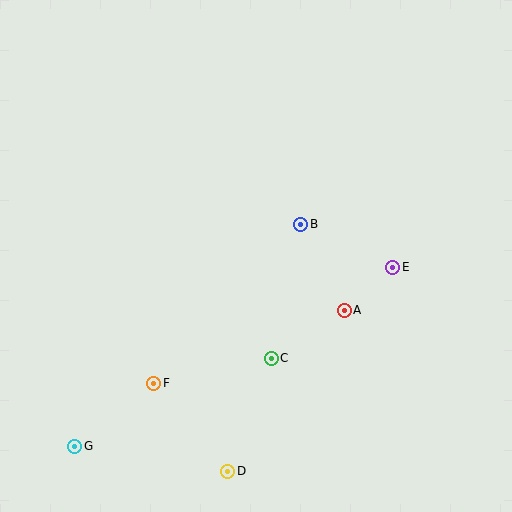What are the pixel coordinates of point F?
Point F is at (154, 383).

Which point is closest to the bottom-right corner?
Point A is closest to the bottom-right corner.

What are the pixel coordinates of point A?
Point A is at (344, 311).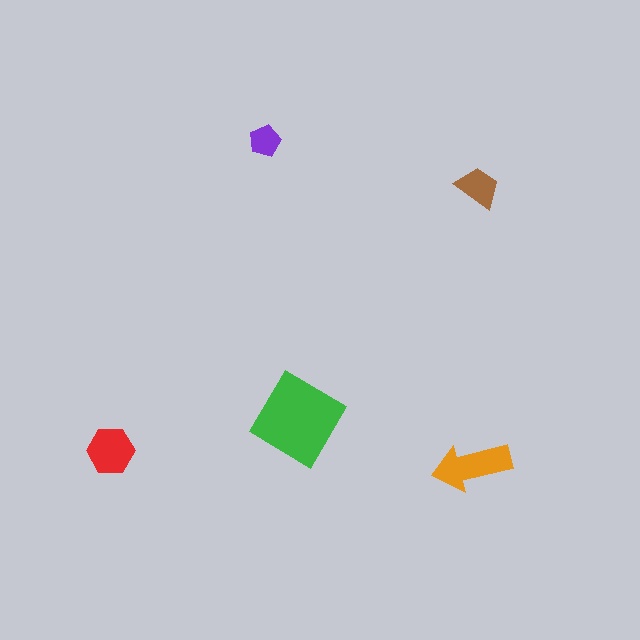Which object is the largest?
The green diamond.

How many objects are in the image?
There are 5 objects in the image.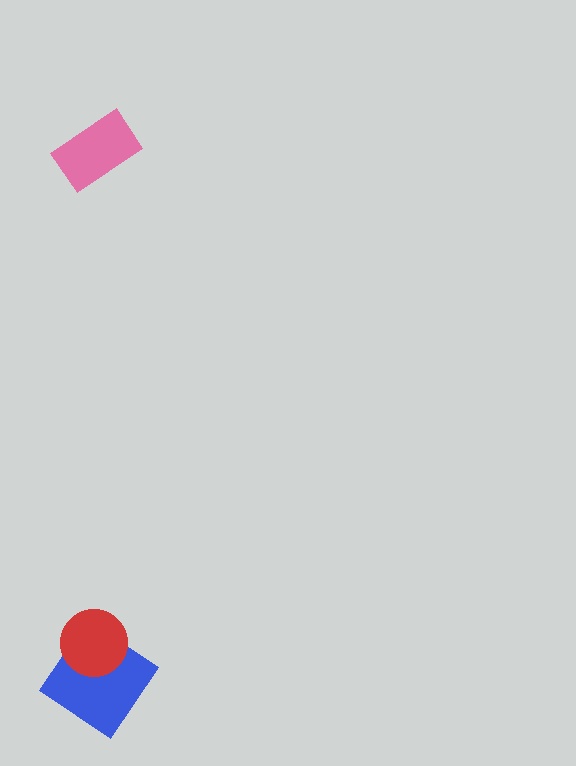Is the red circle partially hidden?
No, no other shape covers it.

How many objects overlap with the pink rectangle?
0 objects overlap with the pink rectangle.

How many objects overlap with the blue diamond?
1 object overlaps with the blue diamond.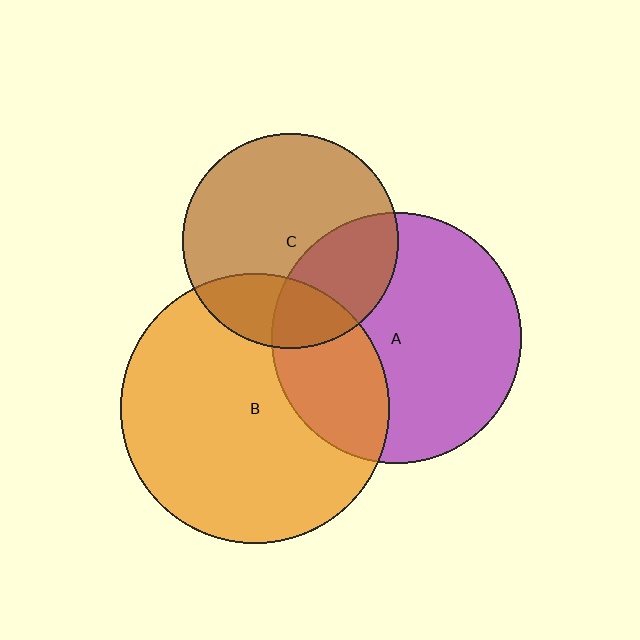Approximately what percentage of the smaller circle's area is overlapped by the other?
Approximately 25%.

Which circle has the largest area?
Circle B (orange).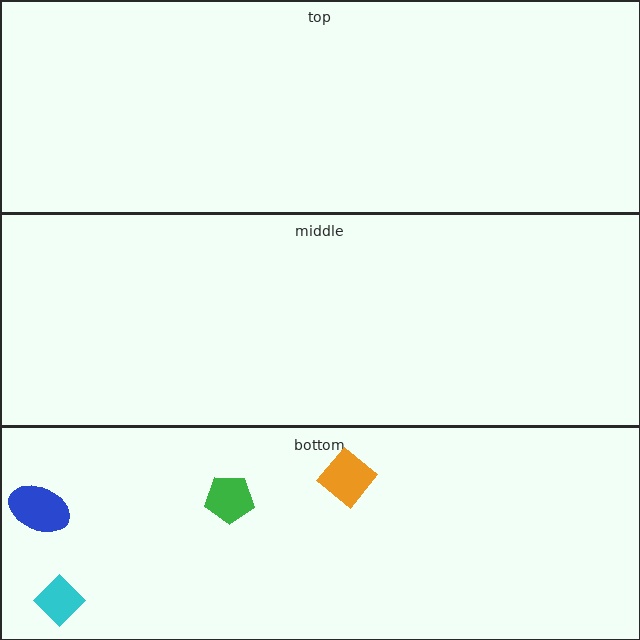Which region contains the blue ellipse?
The bottom region.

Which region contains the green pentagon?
The bottom region.